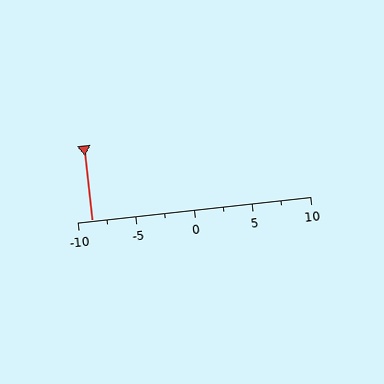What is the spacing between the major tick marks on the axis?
The major ticks are spaced 5 apart.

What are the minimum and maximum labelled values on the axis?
The axis runs from -10 to 10.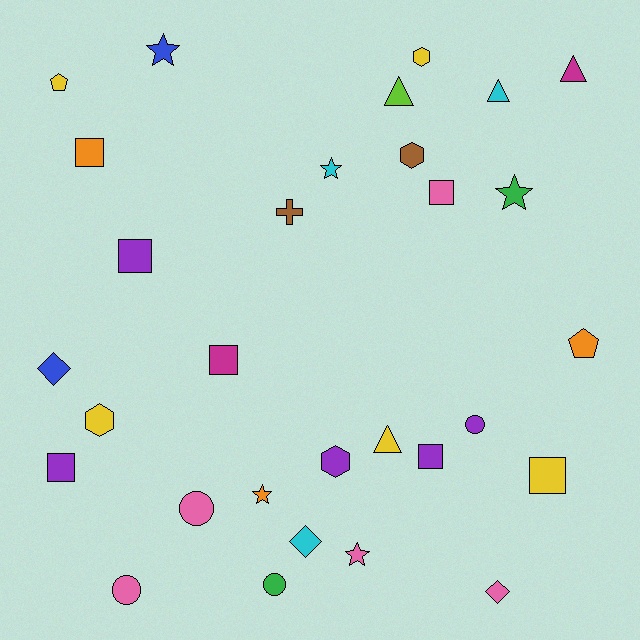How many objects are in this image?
There are 30 objects.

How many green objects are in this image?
There are 2 green objects.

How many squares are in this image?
There are 7 squares.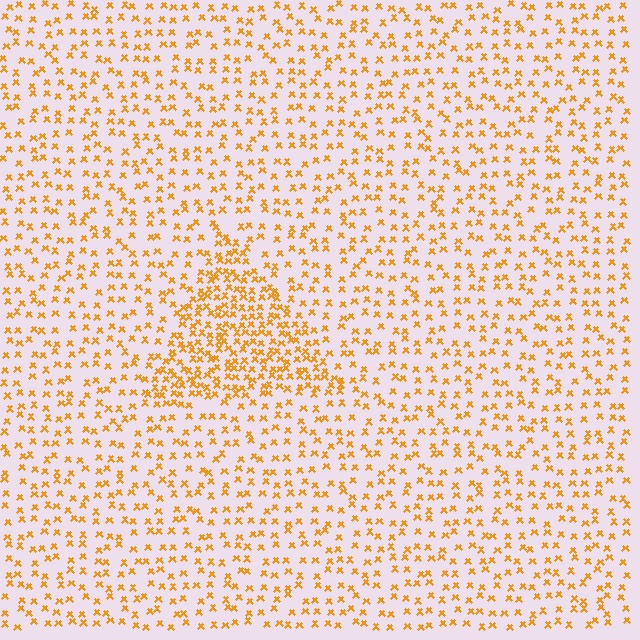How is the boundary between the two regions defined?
The boundary is defined by a change in element density (approximately 2.1x ratio). All elements are the same color, size, and shape.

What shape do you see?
I see a triangle.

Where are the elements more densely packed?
The elements are more densely packed inside the triangle boundary.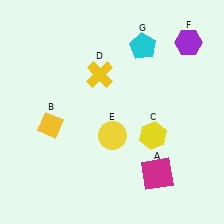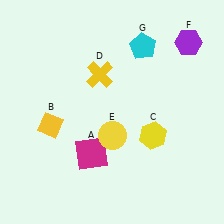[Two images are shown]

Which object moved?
The magenta square (A) moved left.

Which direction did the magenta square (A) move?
The magenta square (A) moved left.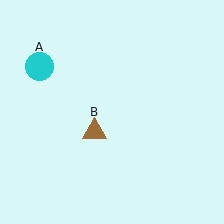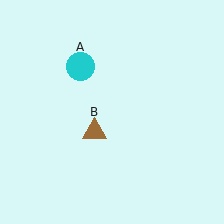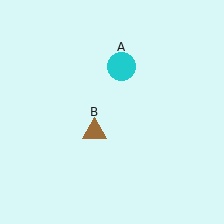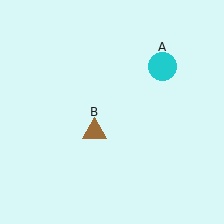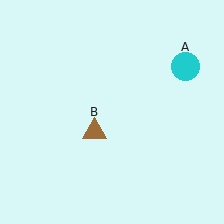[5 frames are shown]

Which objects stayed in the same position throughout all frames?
Brown triangle (object B) remained stationary.